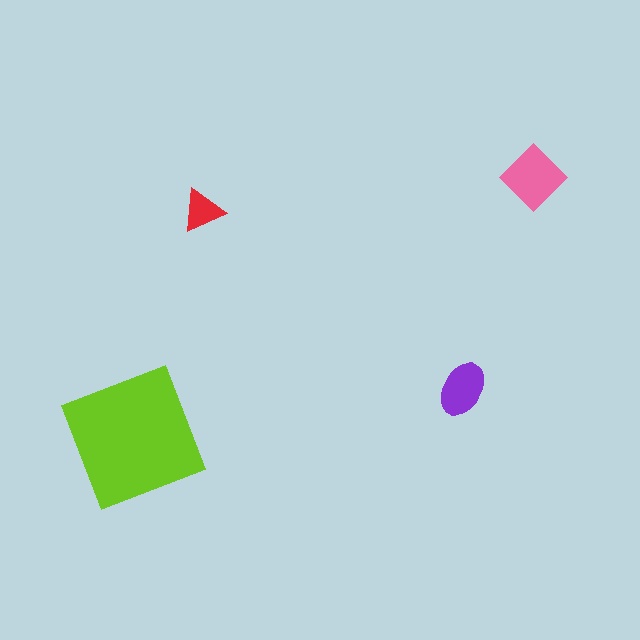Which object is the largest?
The lime square.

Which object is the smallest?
The red triangle.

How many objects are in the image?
There are 4 objects in the image.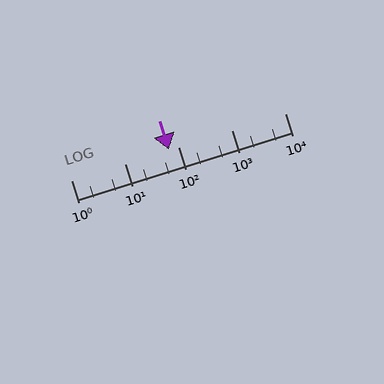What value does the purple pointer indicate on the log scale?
The pointer indicates approximately 68.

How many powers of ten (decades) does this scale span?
The scale spans 4 decades, from 1 to 10000.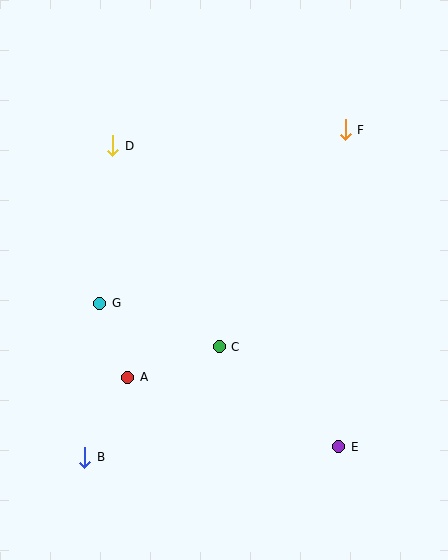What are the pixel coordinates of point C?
Point C is at (219, 347).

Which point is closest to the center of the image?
Point C at (219, 347) is closest to the center.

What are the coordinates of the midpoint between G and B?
The midpoint between G and B is at (92, 380).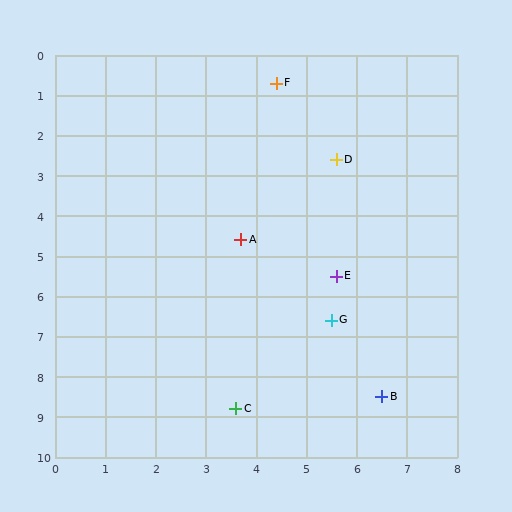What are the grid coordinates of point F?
Point F is at approximately (4.4, 0.7).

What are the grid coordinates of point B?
Point B is at approximately (6.5, 8.5).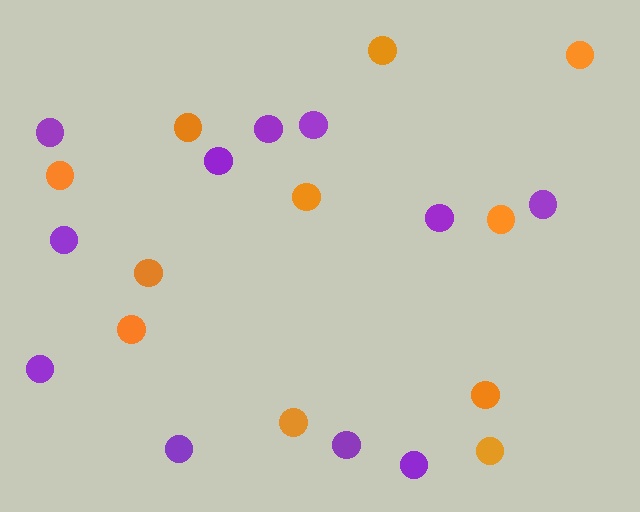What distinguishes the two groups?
There are 2 groups: one group of orange circles (11) and one group of purple circles (11).